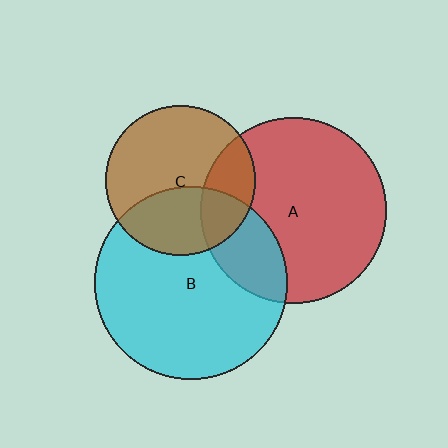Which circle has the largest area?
Circle B (cyan).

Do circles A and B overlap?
Yes.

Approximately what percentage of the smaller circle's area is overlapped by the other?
Approximately 25%.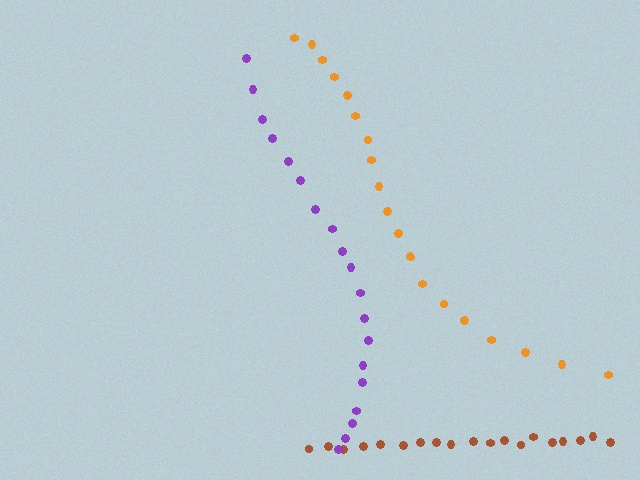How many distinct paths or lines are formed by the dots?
There are 3 distinct paths.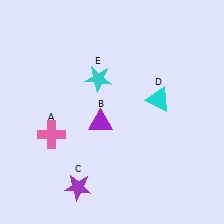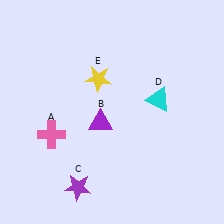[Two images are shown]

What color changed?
The star (E) changed from cyan in Image 1 to yellow in Image 2.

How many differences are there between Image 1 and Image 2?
There is 1 difference between the two images.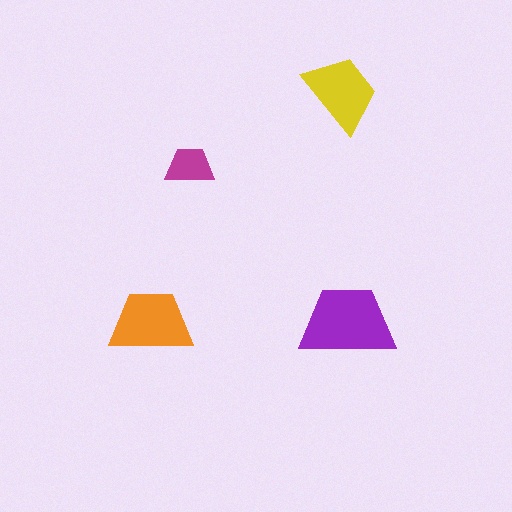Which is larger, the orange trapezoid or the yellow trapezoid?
The orange one.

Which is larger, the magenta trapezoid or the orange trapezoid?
The orange one.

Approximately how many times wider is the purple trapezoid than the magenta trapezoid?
About 2 times wider.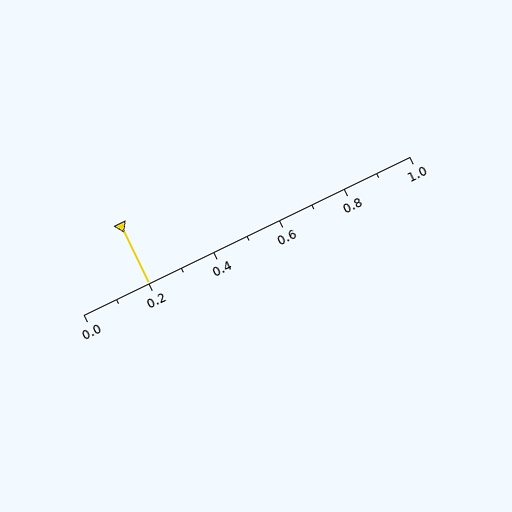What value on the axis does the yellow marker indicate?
The marker indicates approximately 0.2.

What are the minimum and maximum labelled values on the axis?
The axis runs from 0.0 to 1.0.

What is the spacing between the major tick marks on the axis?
The major ticks are spaced 0.2 apart.